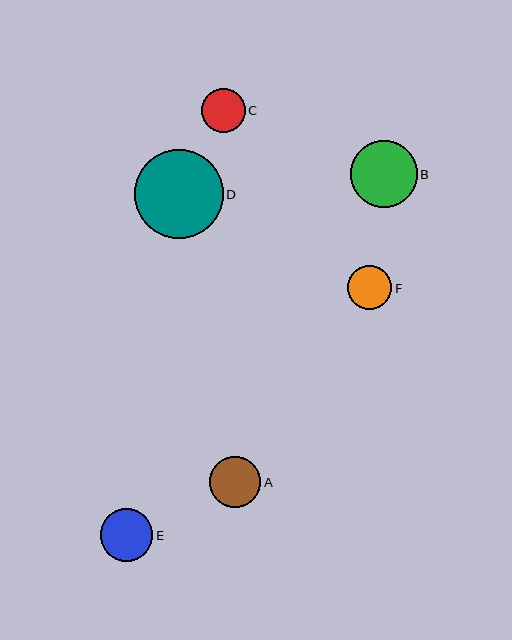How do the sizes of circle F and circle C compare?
Circle F and circle C are approximately the same size.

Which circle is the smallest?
Circle C is the smallest with a size of approximately 44 pixels.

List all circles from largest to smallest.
From largest to smallest: D, B, E, A, F, C.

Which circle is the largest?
Circle D is the largest with a size of approximately 89 pixels.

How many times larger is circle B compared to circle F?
Circle B is approximately 1.5 times the size of circle F.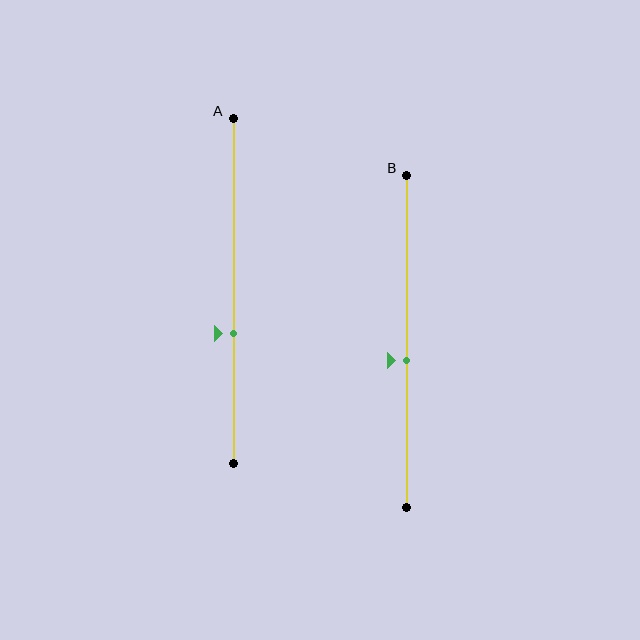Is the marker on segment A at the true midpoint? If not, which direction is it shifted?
No, the marker on segment A is shifted downward by about 12% of the segment length.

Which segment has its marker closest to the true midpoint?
Segment B has its marker closest to the true midpoint.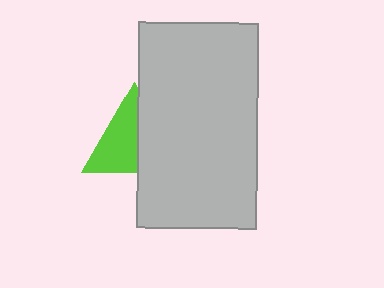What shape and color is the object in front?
The object in front is a light gray rectangle.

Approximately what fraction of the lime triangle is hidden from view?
Roughly 42% of the lime triangle is hidden behind the light gray rectangle.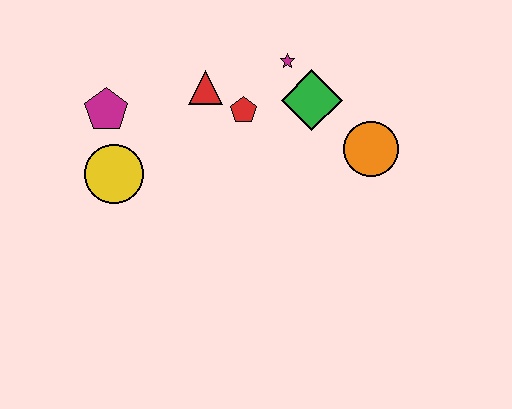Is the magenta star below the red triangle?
No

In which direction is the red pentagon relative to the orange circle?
The red pentagon is to the left of the orange circle.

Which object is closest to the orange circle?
The green diamond is closest to the orange circle.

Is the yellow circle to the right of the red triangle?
No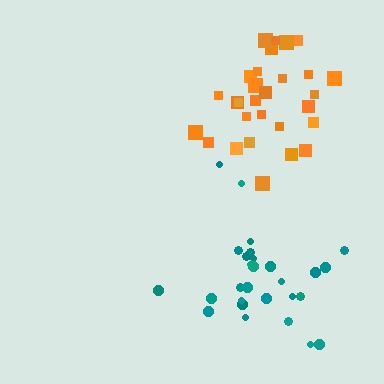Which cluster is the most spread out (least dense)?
Teal.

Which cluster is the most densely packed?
Orange.